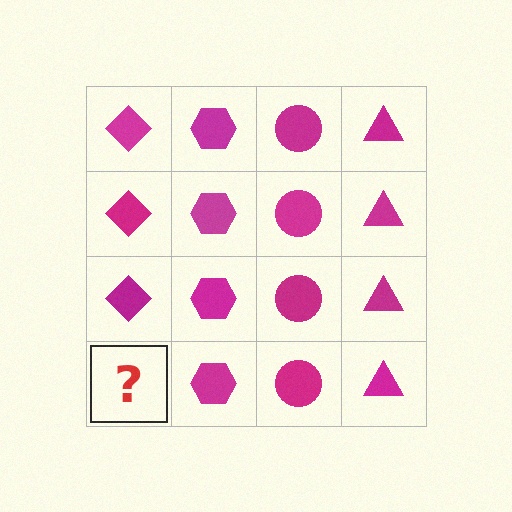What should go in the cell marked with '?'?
The missing cell should contain a magenta diamond.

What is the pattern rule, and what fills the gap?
The rule is that each column has a consistent shape. The gap should be filled with a magenta diamond.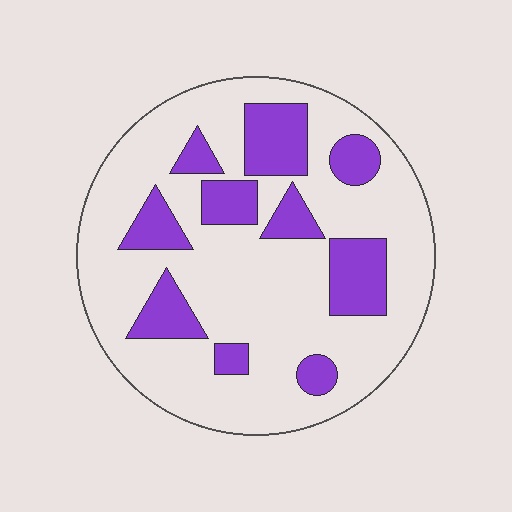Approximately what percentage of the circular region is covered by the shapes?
Approximately 25%.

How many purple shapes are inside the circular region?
10.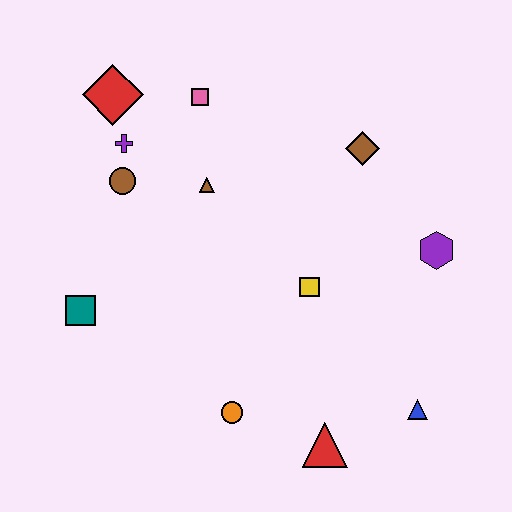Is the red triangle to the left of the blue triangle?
Yes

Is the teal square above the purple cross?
No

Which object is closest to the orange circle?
The red triangle is closest to the orange circle.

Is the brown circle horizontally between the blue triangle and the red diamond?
Yes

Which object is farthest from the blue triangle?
The red diamond is farthest from the blue triangle.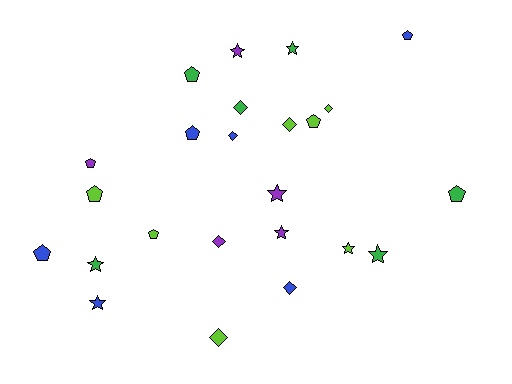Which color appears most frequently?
Lime, with 7 objects.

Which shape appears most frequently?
Pentagon, with 9 objects.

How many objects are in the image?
There are 24 objects.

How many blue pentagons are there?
There are 3 blue pentagons.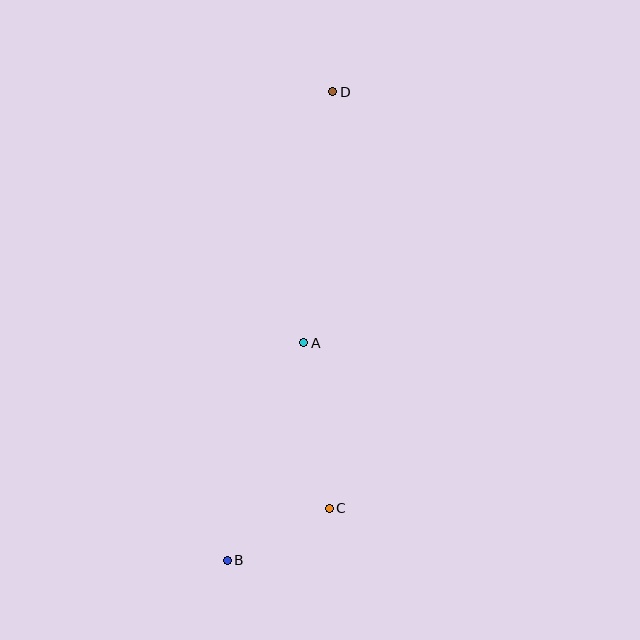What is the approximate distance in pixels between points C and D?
The distance between C and D is approximately 417 pixels.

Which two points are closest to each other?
Points B and C are closest to each other.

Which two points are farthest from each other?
Points B and D are farthest from each other.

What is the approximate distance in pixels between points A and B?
The distance between A and B is approximately 230 pixels.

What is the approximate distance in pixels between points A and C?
The distance between A and C is approximately 167 pixels.